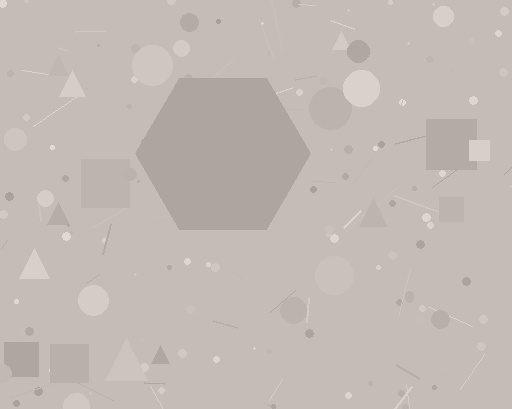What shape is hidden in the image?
A hexagon is hidden in the image.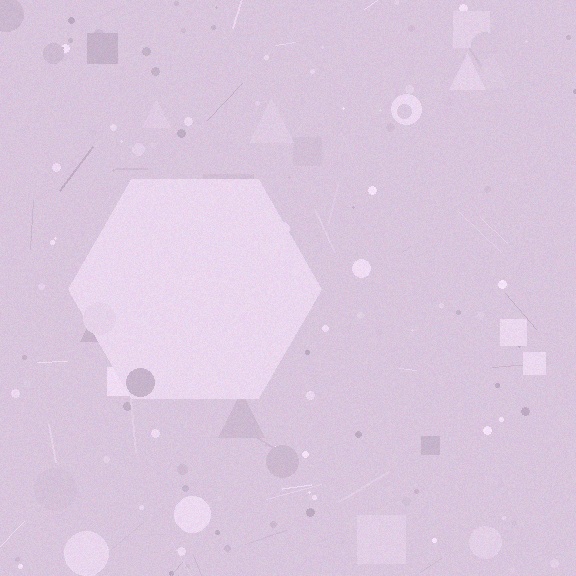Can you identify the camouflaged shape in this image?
The camouflaged shape is a hexagon.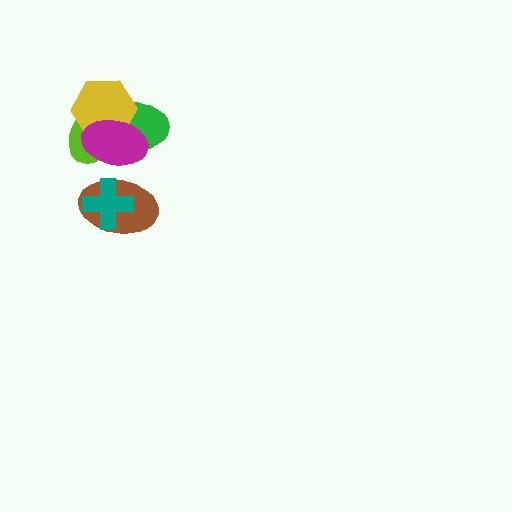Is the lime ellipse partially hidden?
Yes, it is partially covered by another shape.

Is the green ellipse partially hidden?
Yes, it is partially covered by another shape.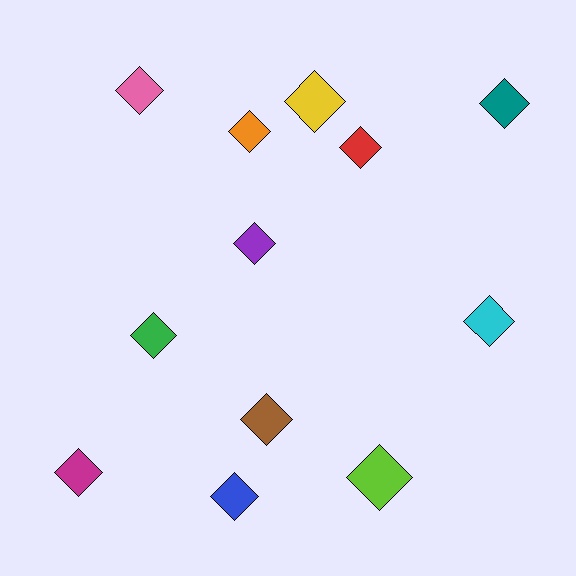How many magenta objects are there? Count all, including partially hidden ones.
There is 1 magenta object.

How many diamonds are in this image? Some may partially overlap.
There are 12 diamonds.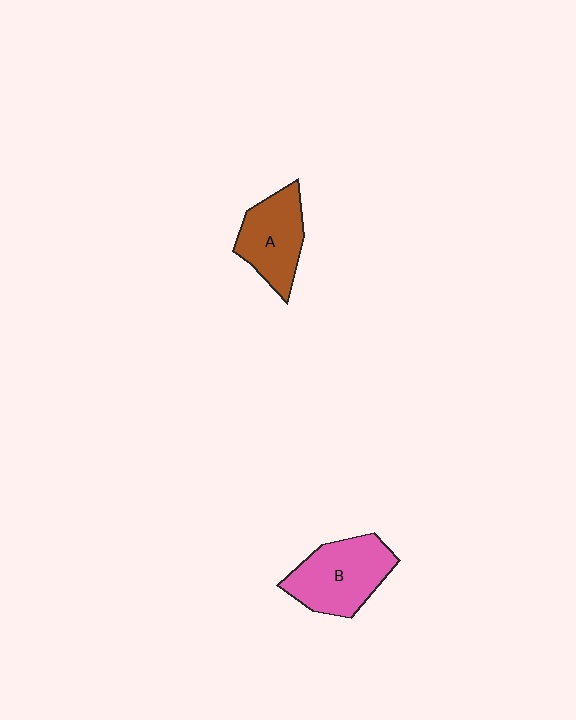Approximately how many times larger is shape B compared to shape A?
Approximately 1.2 times.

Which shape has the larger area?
Shape B (pink).